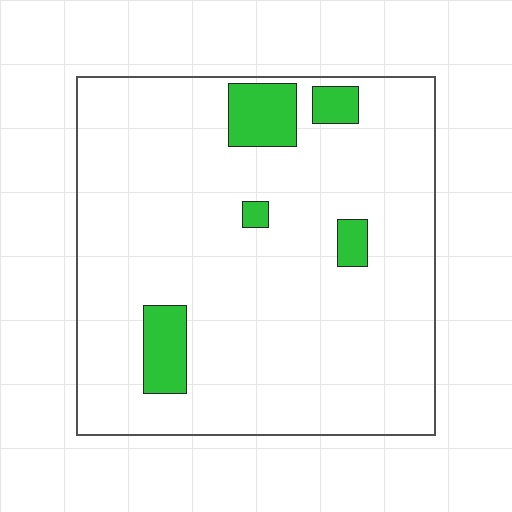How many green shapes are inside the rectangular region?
5.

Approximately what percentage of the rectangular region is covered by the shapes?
Approximately 10%.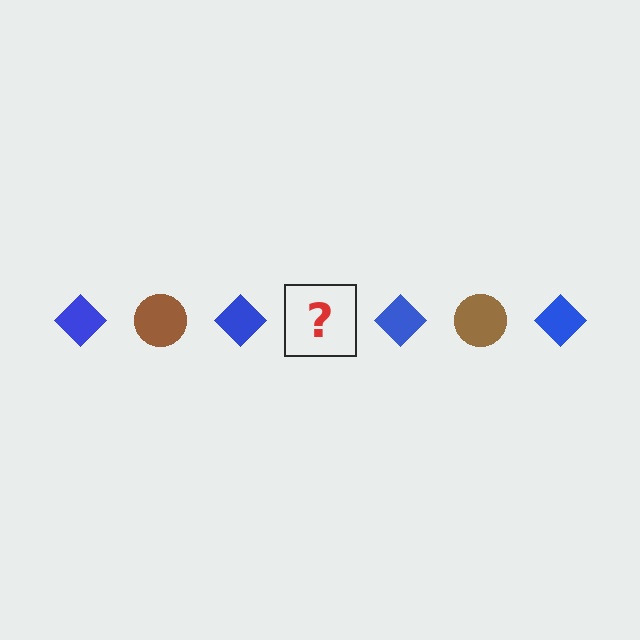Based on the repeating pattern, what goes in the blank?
The blank should be a brown circle.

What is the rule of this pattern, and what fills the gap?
The rule is that the pattern alternates between blue diamond and brown circle. The gap should be filled with a brown circle.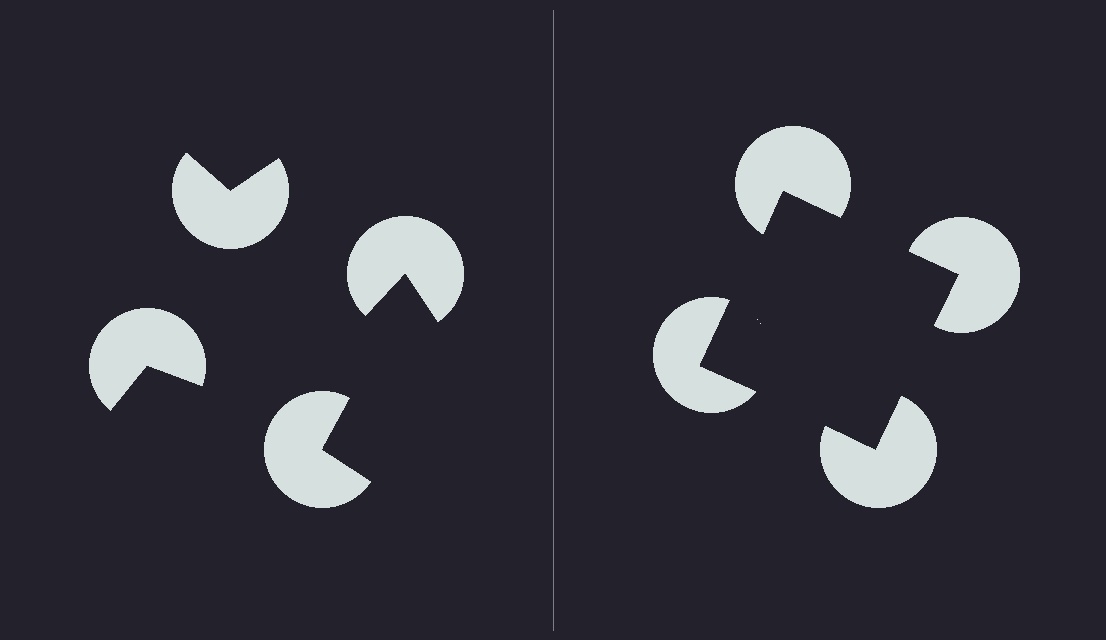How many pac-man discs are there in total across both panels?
8 — 4 on each side.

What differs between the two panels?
The pac-man discs are positioned identically on both sides; only the wedge orientations differ. On the right they align to a square; on the left they are misaligned.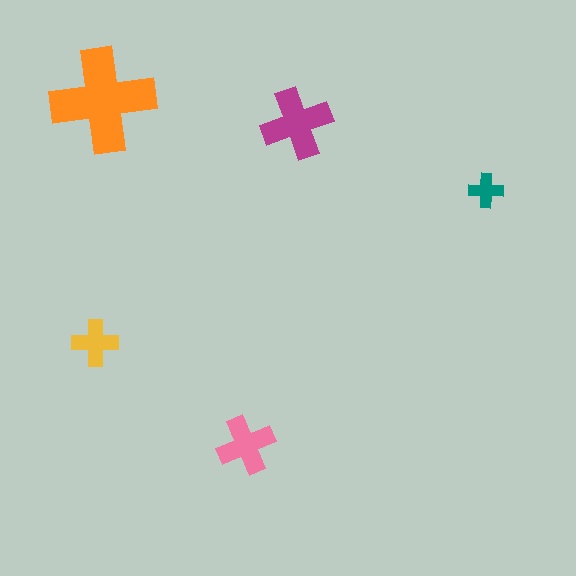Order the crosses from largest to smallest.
the orange one, the magenta one, the pink one, the yellow one, the teal one.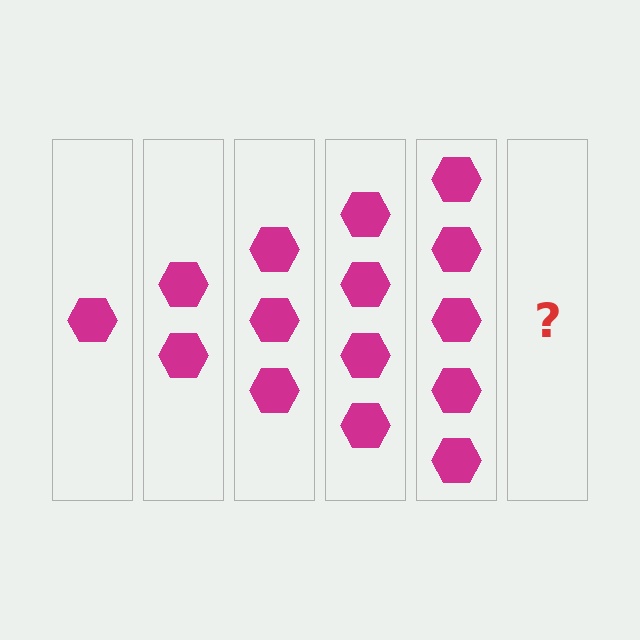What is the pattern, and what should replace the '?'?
The pattern is that each step adds one more hexagon. The '?' should be 6 hexagons.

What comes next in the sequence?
The next element should be 6 hexagons.